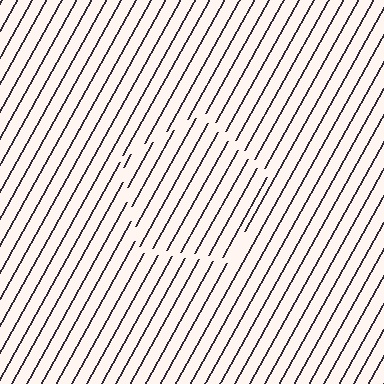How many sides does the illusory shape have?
5 sides — the line-ends trace a pentagon.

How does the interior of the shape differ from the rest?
The interior of the shape contains the same grating, shifted by half a period — the contour is defined by the phase discontinuity where line-ends from the inner and outer gratings abut.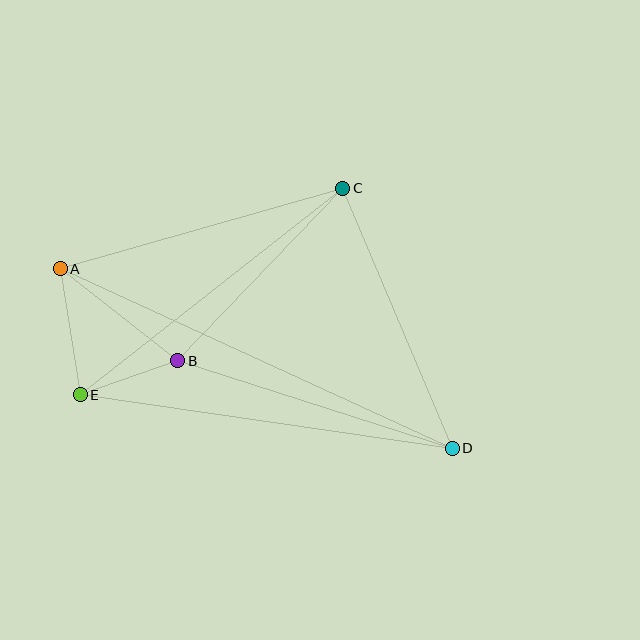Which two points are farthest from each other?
Points A and D are farthest from each other.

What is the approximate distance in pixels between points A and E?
The distance between A and E is approximately 128 pixels.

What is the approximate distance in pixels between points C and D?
The distance between C and D is approximately 282 pixels.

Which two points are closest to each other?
Points B and E are closest to each other.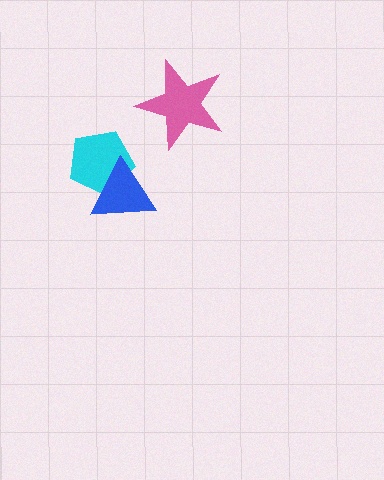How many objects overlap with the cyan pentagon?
1 object overlaps with the cyan pentagon.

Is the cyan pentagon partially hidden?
Yes, it is partially covered by another shape.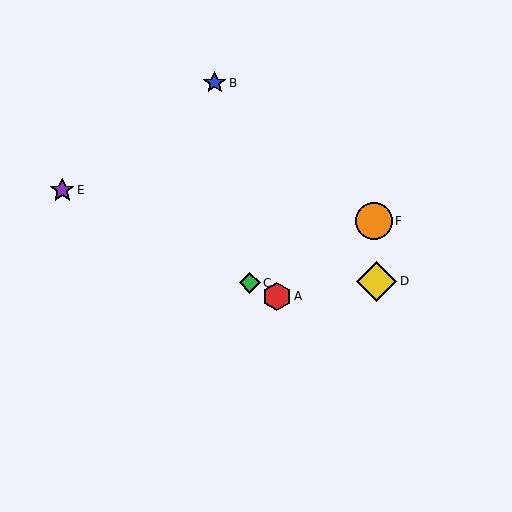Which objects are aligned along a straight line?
Objects A, C, E are aligned along a straight line.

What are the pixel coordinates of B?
Object B is at (215, 83).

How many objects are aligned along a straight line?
3 objects (A, C, E) are aligned along a straight line.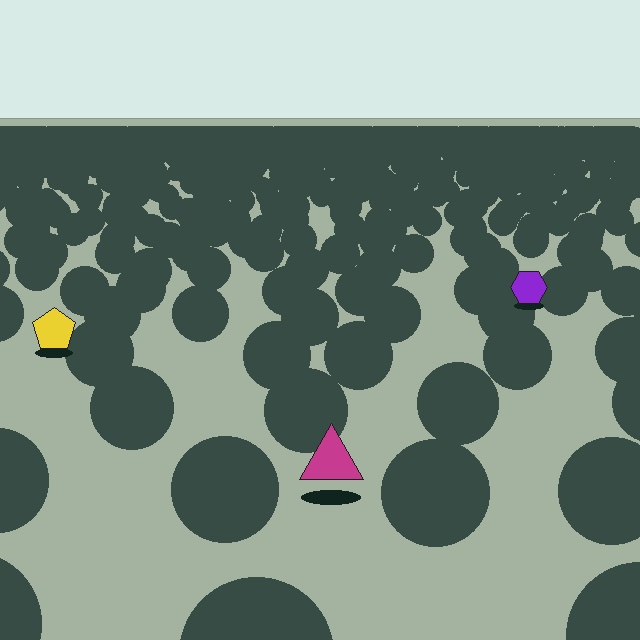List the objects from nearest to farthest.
From nearest to farthest: the magenta triangle, the yellow pentagon, the purple hexagon.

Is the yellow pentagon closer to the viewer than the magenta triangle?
No. The magenta triangle is closer — you can tell from the texture gradient: the ground texture is coarser near it.